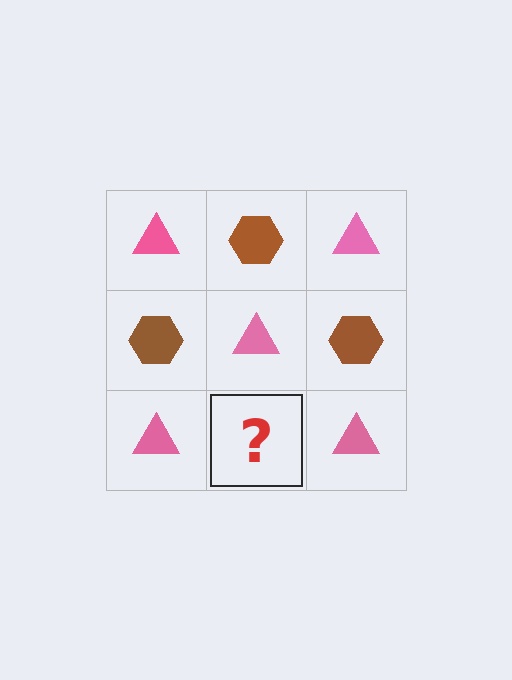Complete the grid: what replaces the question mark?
The question mark should be replaced with a brown hexagon.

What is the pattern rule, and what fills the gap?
The rule is that it alternates pink triangle and brown hexagon in a checkerboard pattern. The gap should be filled with a brown hexagon.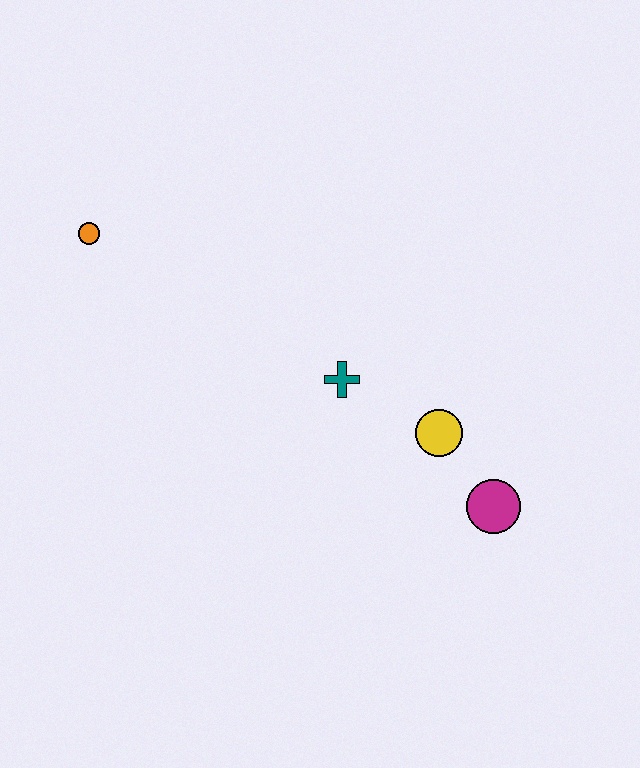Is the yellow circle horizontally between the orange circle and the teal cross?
No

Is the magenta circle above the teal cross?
No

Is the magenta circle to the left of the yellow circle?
No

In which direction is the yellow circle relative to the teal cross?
The yellow circle is to the right of the teal cross.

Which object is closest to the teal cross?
The yellow circle is closest to the teal cross.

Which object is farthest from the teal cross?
The orange circle is farthest from the teal cross.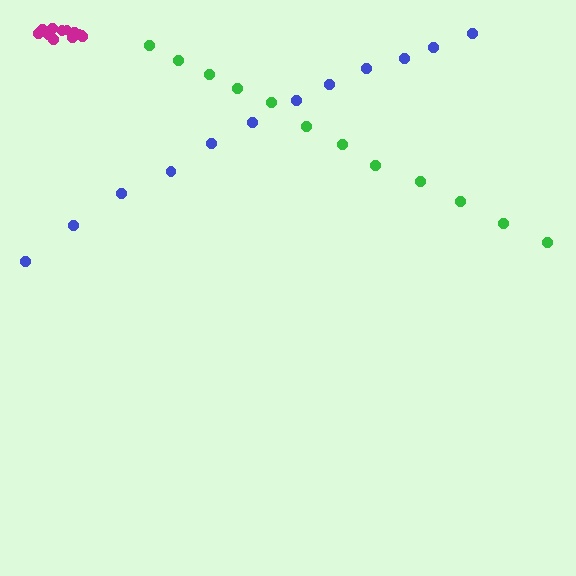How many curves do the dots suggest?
There are 3 distinct paths.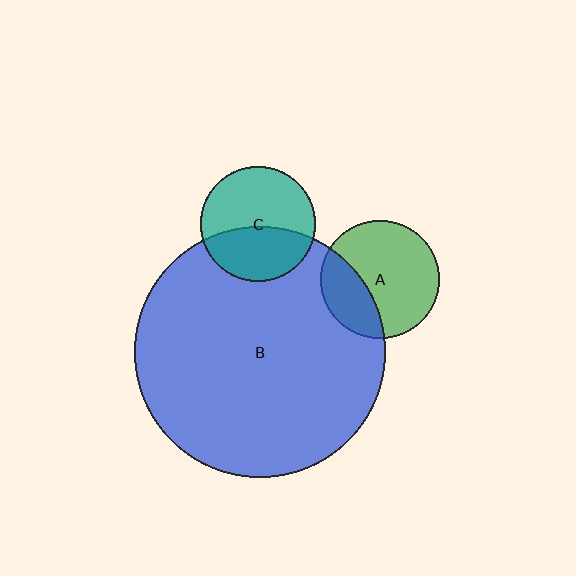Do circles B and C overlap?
Yes.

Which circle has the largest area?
Circle B (blue).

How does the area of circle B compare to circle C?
Approximately 4.7 times.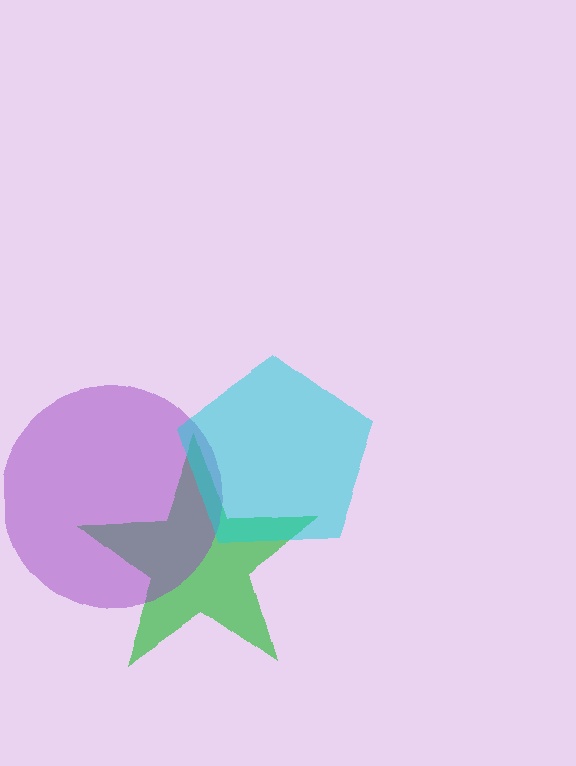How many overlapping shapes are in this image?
There are 3 overlapping shapes in the image.